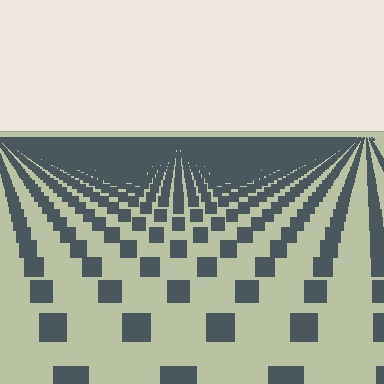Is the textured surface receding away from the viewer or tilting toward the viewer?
The surface is receding away from the viewer. Texture elements get smaller and denser toward the top.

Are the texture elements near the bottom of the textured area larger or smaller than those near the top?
Larger. Near the bottom, elements are closer to the viewer and appear at a bigger on-screen size.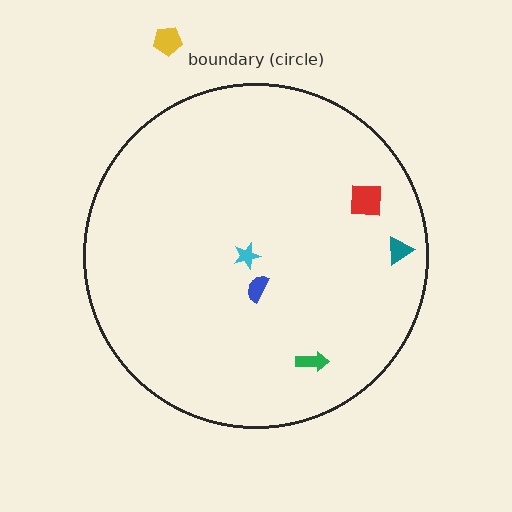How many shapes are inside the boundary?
5 inside, 1 outside.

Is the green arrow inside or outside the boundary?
Inside.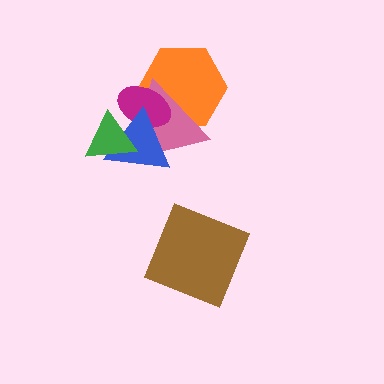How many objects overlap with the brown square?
0 objects overlap with the brown square.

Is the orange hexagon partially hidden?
Yes, it is partially covered by another shape.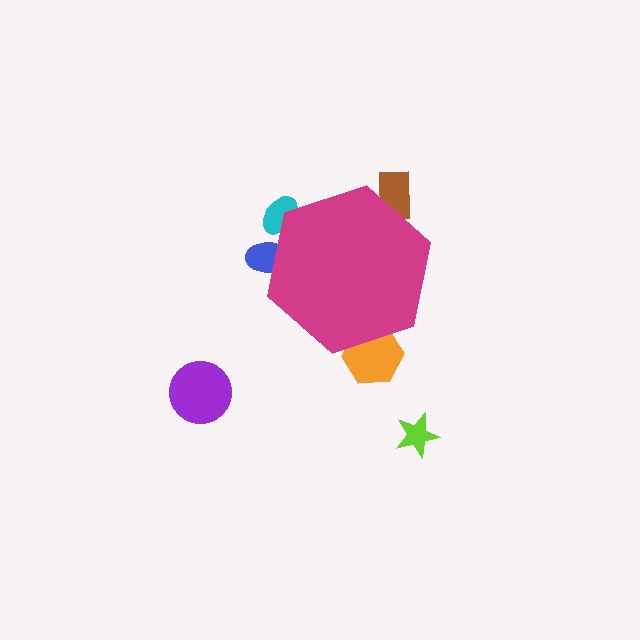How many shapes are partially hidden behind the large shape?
4 shapes are partially hidden.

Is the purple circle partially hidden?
No, the purple circle is fully visible.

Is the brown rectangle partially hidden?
Yes, the brown rectangle is partially hidden behind the magenta hexagon.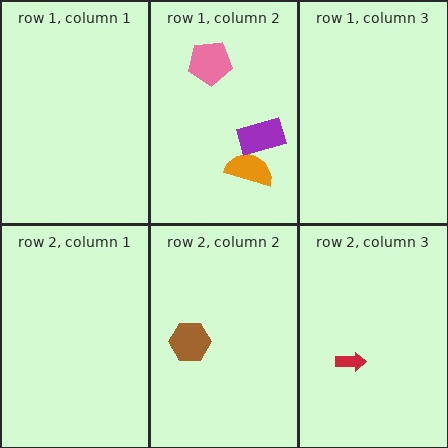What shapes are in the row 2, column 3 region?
The red arrow.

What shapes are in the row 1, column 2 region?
The orange semicircle, the pink pentagon, the purple rectangle.